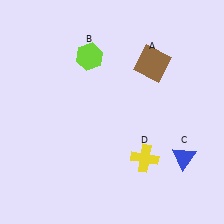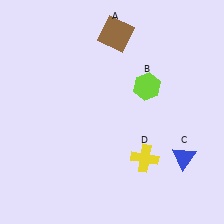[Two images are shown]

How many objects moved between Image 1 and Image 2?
2 objects moved between the two images.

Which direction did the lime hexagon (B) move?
The lime hexagon (B) moved right.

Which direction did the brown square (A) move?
The brown square (A) moved left.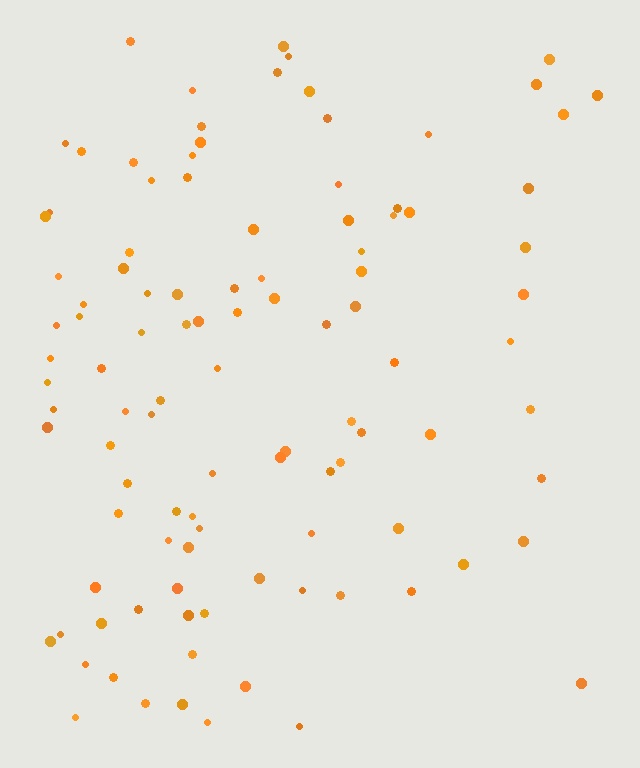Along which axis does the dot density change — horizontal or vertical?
Horizontal.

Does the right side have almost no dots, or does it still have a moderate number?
Still a moderate number, just noticeably fewer than the left.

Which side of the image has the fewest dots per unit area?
The right.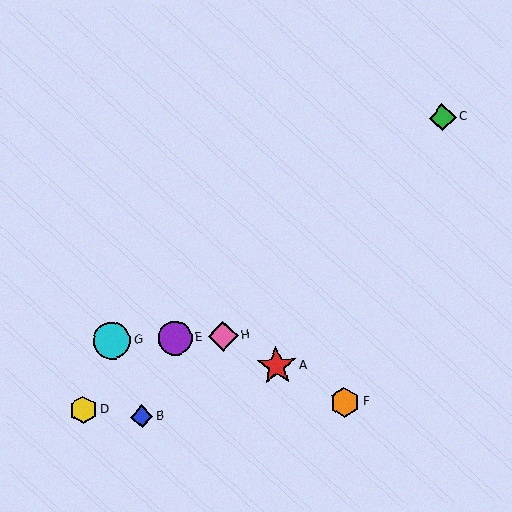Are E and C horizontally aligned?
No, E is at y≈338 and C is at y≈117.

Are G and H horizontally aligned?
Yes, both are at y≈341.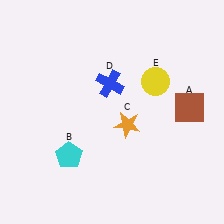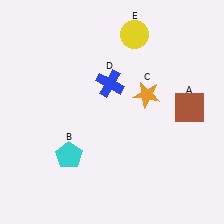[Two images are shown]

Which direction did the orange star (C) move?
The orange star (C) moved up.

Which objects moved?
The objects that moved are: the orange star (C), the yellow circle (E).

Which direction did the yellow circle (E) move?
The yellow circle (E) moved up.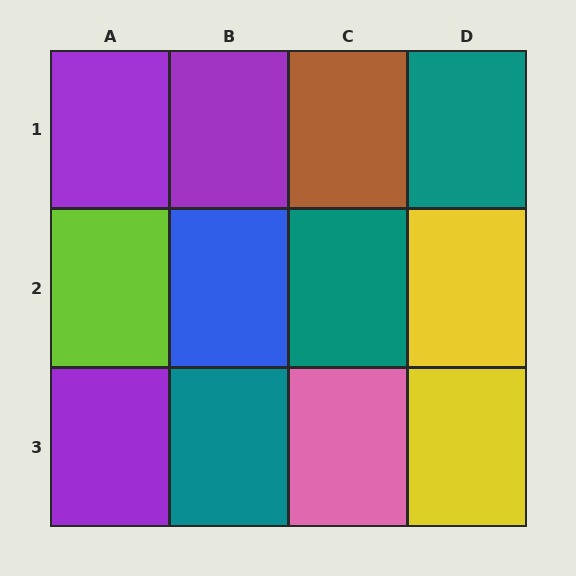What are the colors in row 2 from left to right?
Lime, blue, teal, yellow.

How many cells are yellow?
2 cells are yellow.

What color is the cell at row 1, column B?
Purple.